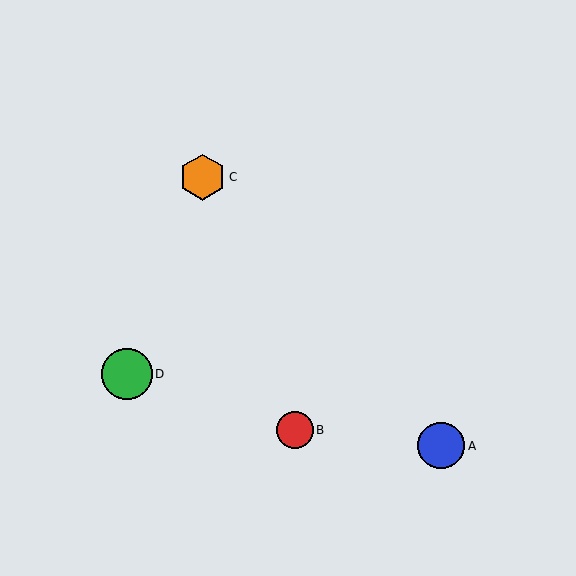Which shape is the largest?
The green circle (labeled D) is the largest.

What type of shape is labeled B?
Shape B is a red circle.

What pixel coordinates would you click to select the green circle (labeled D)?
Click at (127, 374) to select the green circle D.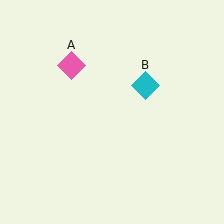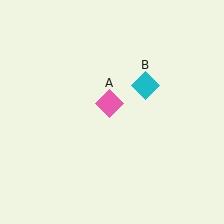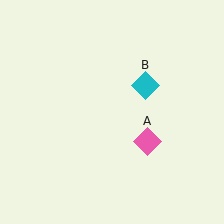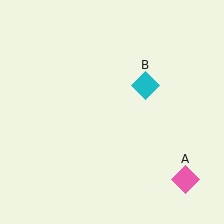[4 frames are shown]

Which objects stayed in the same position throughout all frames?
Cyan diamond (object B) remained stationary.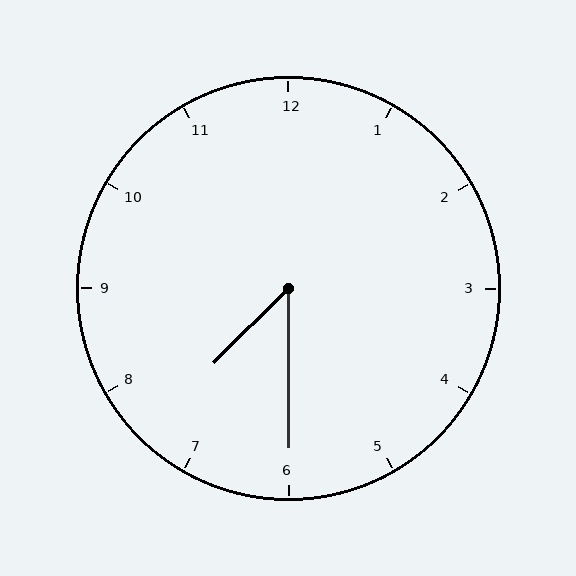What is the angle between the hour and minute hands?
Approximately 45 degrees.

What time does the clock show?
7:30.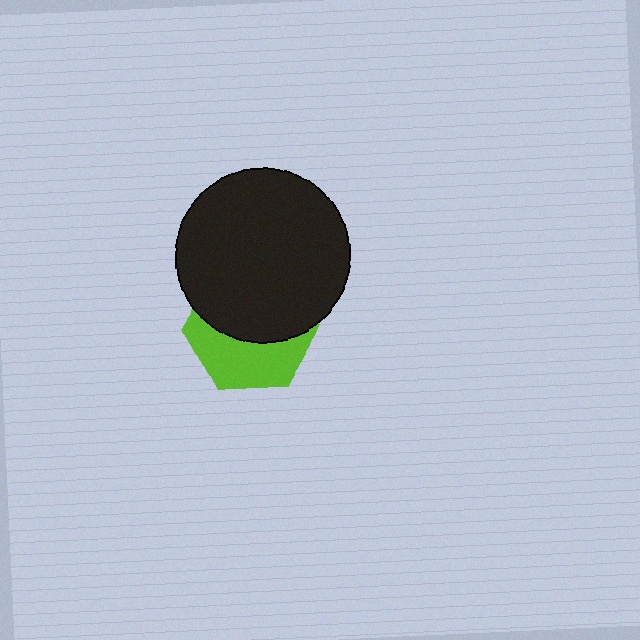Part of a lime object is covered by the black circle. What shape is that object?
It is a hexagon.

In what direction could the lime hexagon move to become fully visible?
The lime hexagon could move down. That would shift it out from behind the black circle entirely.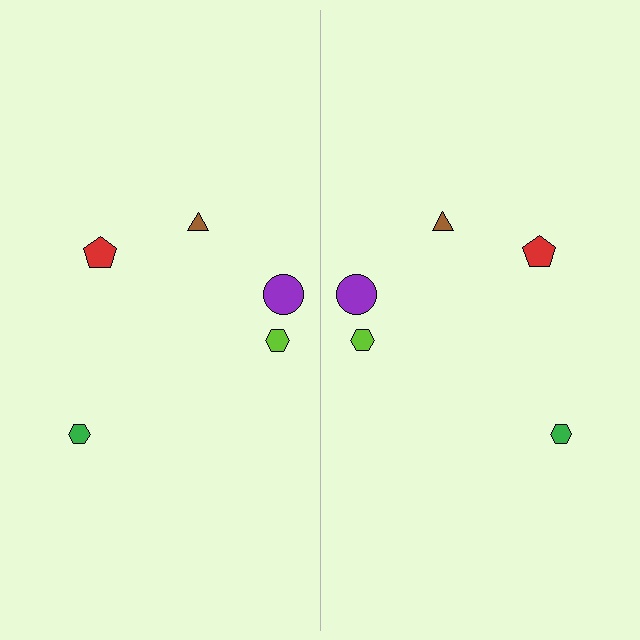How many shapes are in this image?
There are 10 shapes in this image.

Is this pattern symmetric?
Yes, this pattern has bilateral (reflection) symmetry.